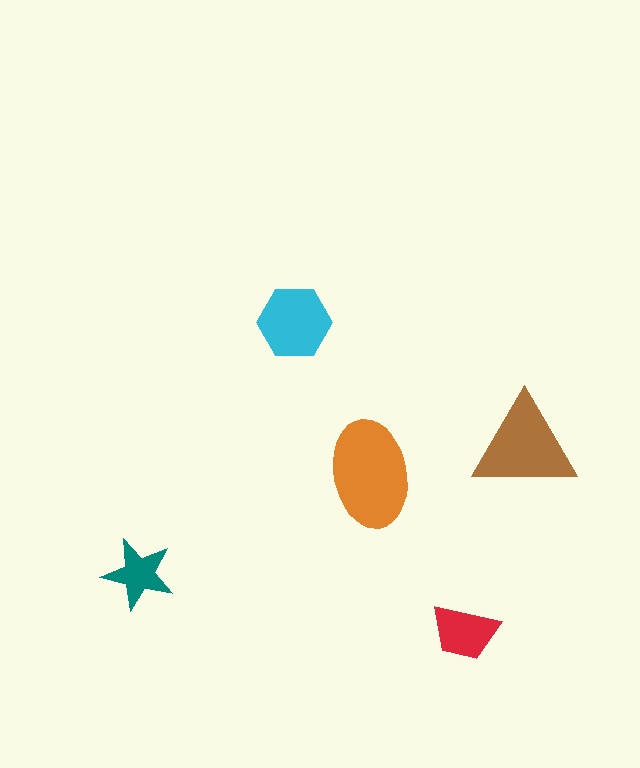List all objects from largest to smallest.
The orange ellipse, the brown triangle, the cyan hexagon, the red trapezoid, the teal star.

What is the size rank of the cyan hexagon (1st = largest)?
3rd.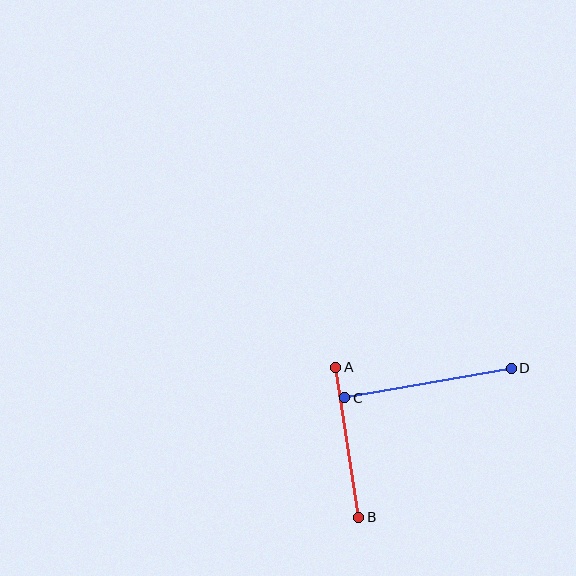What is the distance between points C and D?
The distance is approximately 169 pixels.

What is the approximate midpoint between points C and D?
The midpoint is at approximately (428, 383) pixels.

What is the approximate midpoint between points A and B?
The midpoint is at approximately (347, 442) pixels.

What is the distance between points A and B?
The distance is approximately 152 pixels.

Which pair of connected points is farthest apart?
Points C and D are farthest apart.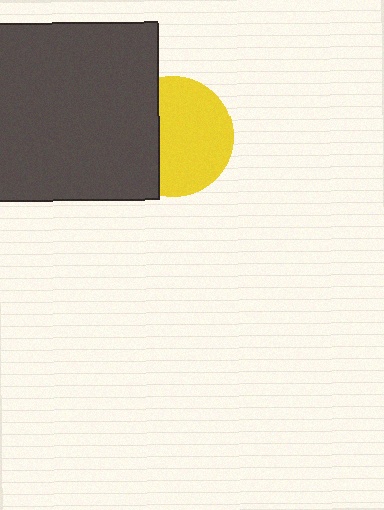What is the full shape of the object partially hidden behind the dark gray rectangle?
The partially hidden object is a yellow circle.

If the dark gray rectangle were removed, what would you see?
You would see the complete yellow circle.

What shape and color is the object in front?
The object in front is a dark gray rectangle.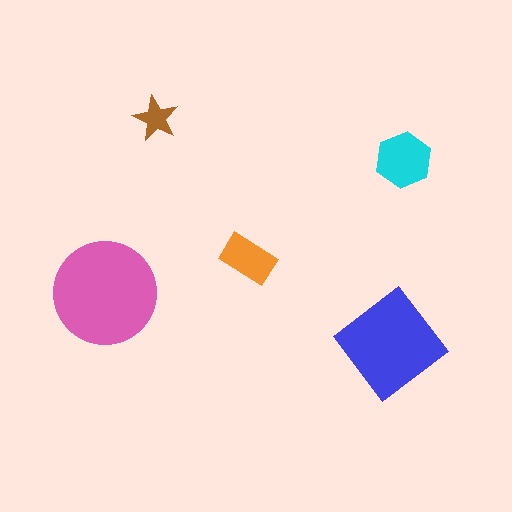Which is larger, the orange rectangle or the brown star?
The orange rectangle.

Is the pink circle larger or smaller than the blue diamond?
Larger.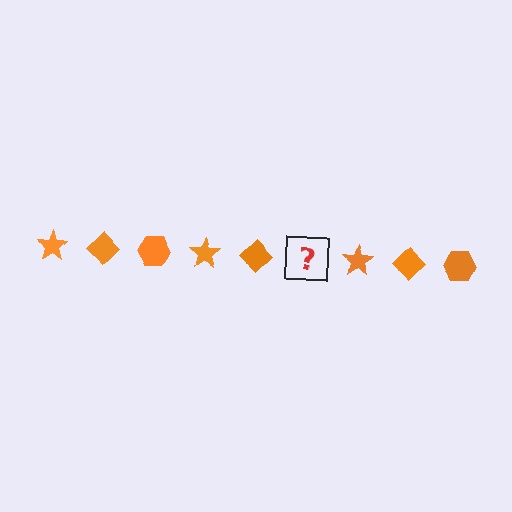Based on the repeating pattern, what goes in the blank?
The blank should be an orange hexagon.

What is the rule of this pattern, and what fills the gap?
The rule is that the pattern cycles through star, diamond, hexagon shapes in orange. The gap should be filled with an orange hexagon.